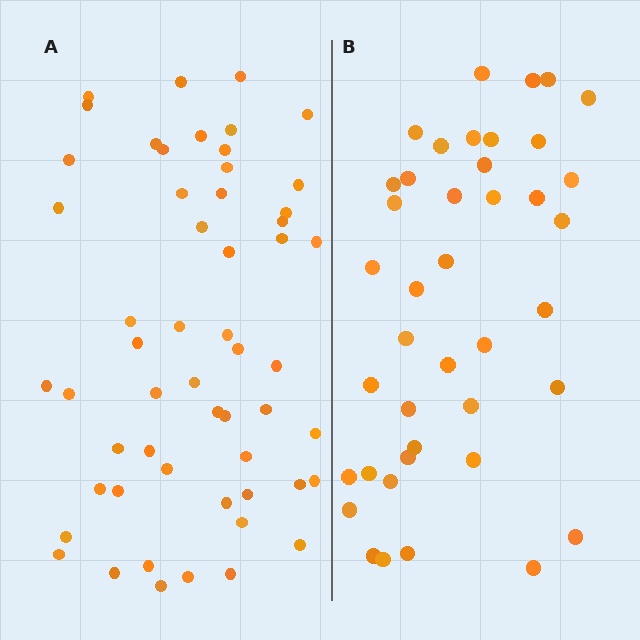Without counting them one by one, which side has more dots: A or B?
Region A (the left region) has more dots.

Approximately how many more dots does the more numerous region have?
Region A has approximately 15 more dots than region B.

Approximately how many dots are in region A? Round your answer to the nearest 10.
About 60 dots. (The exact count is 55, which rounds to 60.)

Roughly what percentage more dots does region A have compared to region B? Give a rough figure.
About 35% more.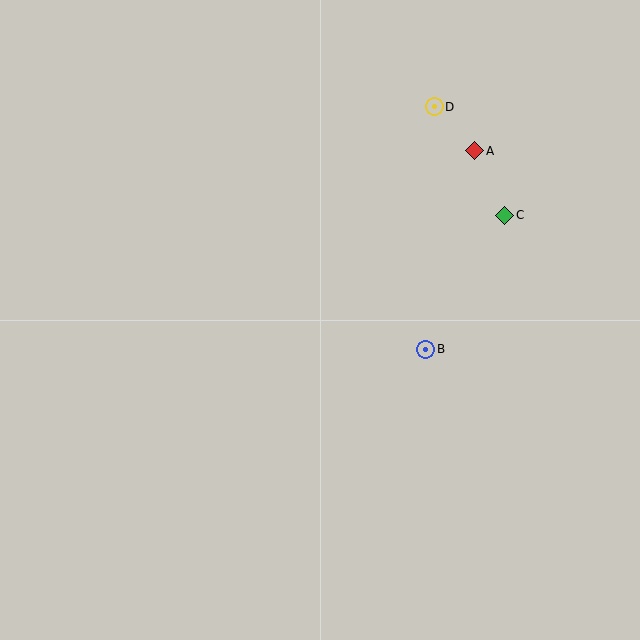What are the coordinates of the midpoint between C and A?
The midpoint between C and A is at (490, 183).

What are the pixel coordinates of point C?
Point C is at (505, 216).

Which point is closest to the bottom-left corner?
Point B is closest to the bottom-left corner.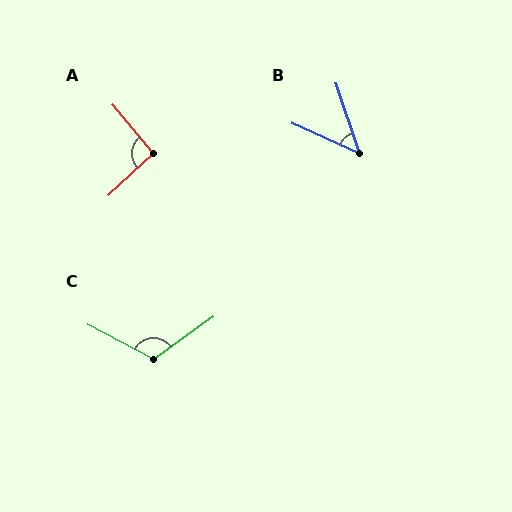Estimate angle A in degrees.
Approximately 94 degrees.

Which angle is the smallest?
B, at approximately 47 degrees.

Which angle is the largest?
C, at approximately 116 degrees.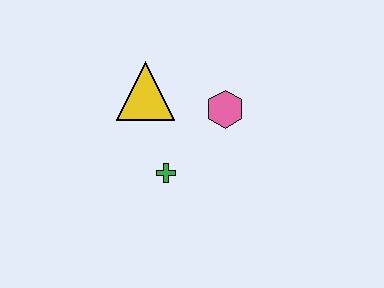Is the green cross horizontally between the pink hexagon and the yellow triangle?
Yes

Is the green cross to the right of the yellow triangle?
Yes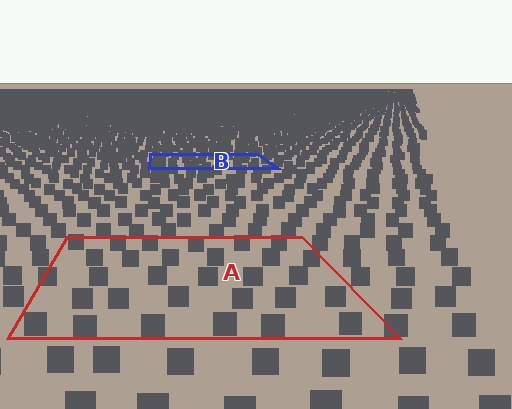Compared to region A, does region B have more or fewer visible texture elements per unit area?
Region B has more texture elements per unit area — they are packed more densely because it is farther away.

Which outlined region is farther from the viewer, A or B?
Region B is farther from the viewer — the texture elements inside it appear smaller and more densely packed.